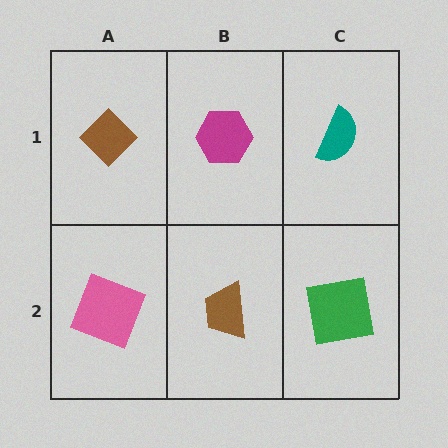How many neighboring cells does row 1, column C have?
2.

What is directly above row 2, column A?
A brown diamond.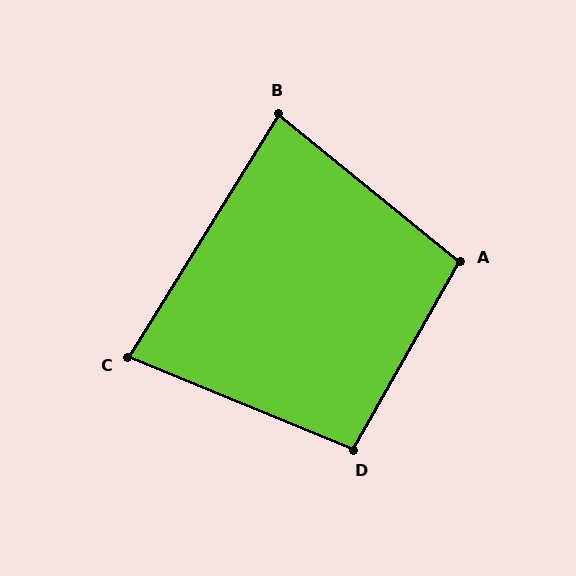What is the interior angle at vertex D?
Approximately 97 degrees (obtuse).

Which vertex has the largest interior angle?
A, at approximately 99 degrees.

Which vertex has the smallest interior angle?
C, at approximately 81 degrees.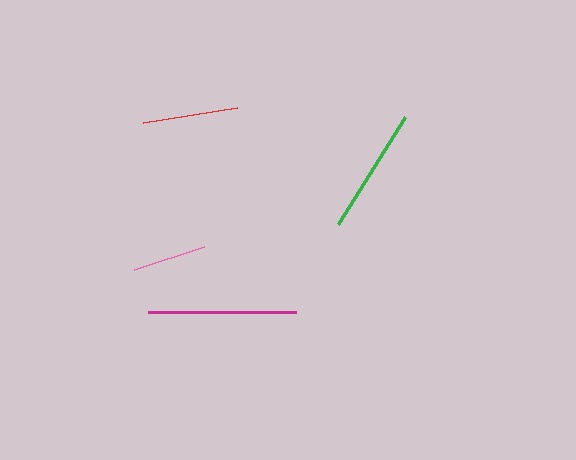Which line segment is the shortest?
The pink line is the shortest at approximately 73 pixels.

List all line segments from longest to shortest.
From longest to shortest: magenta, green, red, pink.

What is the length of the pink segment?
The pink segment is approximately 73 pixels long.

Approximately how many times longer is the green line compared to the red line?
The green line is approximately 1.3 times the length of the red line.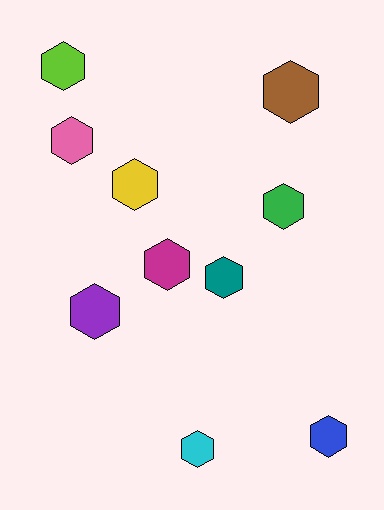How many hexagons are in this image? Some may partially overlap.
There are 10 hexagons.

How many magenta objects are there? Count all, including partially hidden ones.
There is 1 magenta object.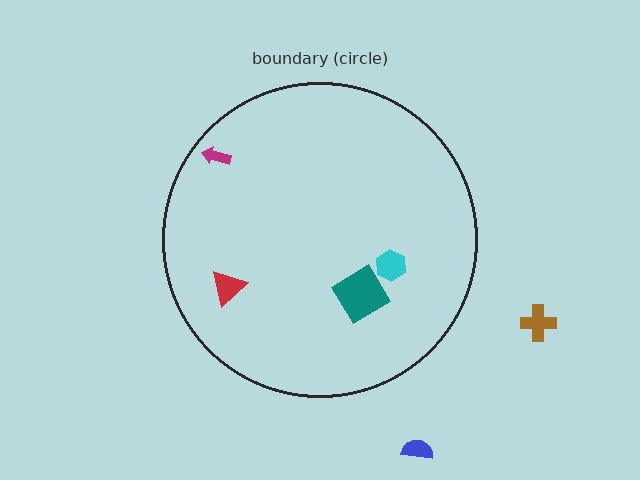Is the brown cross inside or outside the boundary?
Outside.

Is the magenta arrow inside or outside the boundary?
Inside.